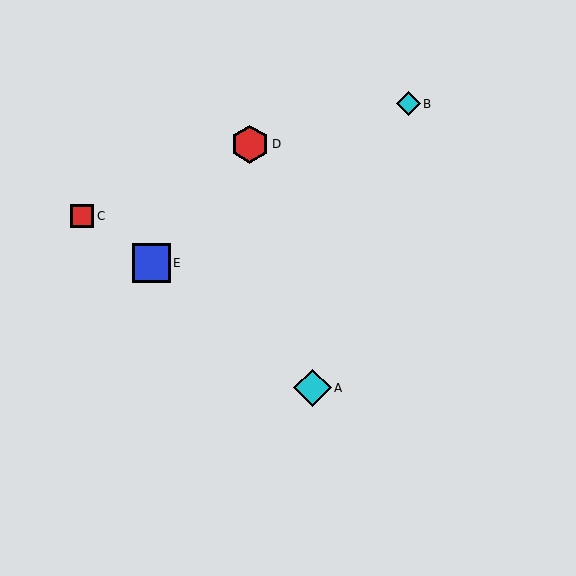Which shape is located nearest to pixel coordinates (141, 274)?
The blue square (labeled E) at (151, 263) is nearest to that location.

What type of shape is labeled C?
Shape C is a red square.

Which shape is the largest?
The blue square (labeled E) is the largest.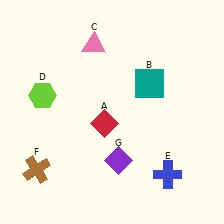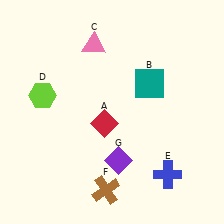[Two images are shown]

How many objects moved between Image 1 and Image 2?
1 object moved between the two images.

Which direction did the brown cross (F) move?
The brown cross (F) moved right.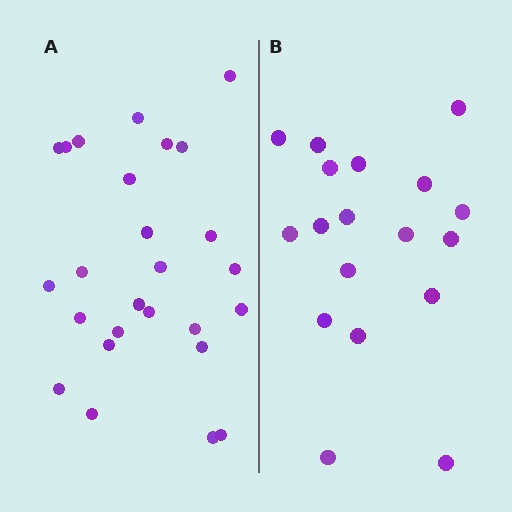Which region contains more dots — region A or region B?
Region A (the left region) has more dots.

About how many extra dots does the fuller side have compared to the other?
Region A has roughly 8 or so more dots than region B.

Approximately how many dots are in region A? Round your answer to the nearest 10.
About 30 dots. (The exact count is 26, which rounds to 30.)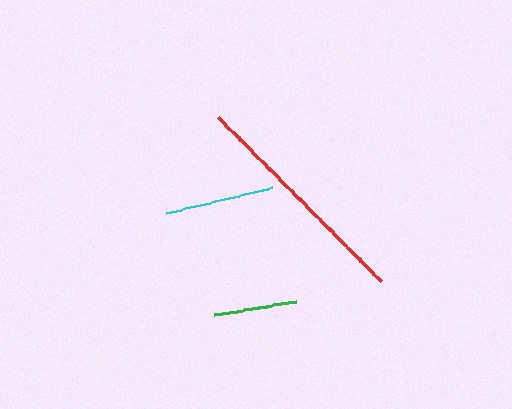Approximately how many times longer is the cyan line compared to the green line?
The cyan line is approximately 1.3 times the length of the green line.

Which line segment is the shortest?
The green line is the shortest at approximately 84 pixels.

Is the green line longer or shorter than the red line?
The red line is longer than the green line.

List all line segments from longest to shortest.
From longest to shortest: red, cyan, green.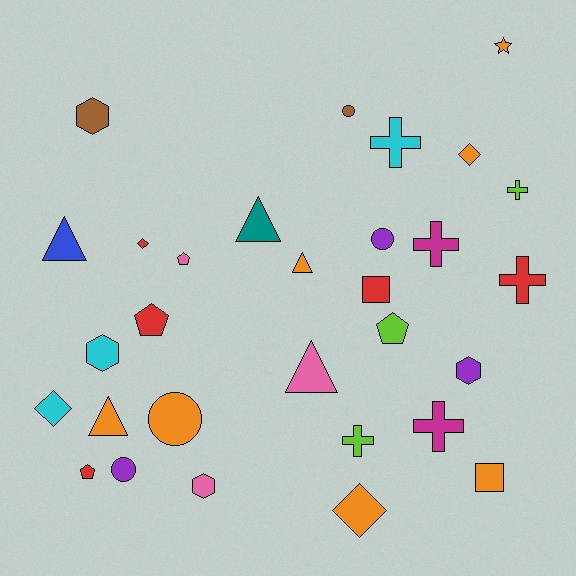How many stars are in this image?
There is 1 star.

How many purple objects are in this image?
There are 3 purple objects.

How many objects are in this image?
There are 30 objects.